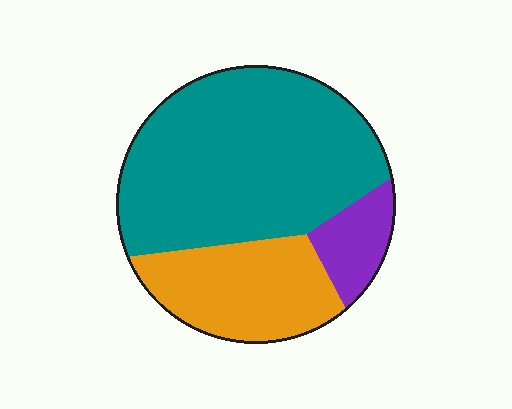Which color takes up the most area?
Teal, at roughly 65%.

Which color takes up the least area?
Purple, at roughly 10%.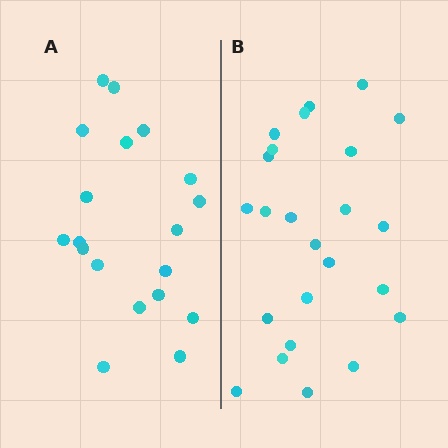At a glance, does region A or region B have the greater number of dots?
Region B (the right region) has more dots.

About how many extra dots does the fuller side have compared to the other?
Region B has about 5 more dots than region A.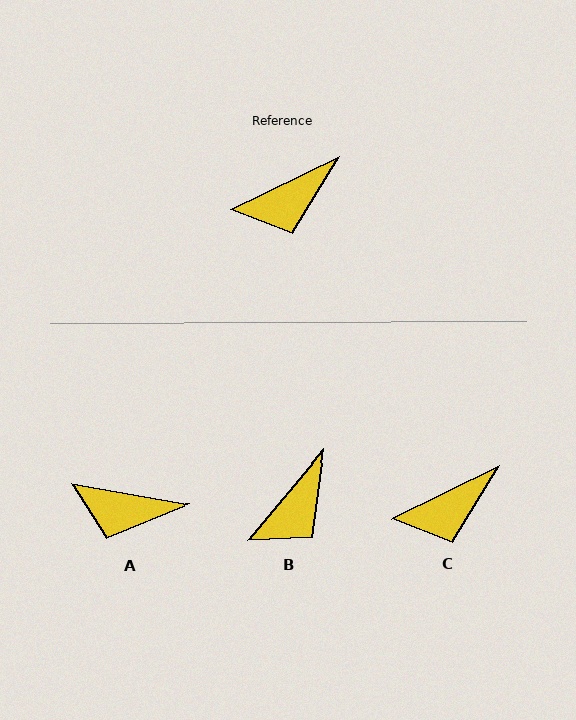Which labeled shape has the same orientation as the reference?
C.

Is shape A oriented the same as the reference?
No, it is off by about 36 degrees.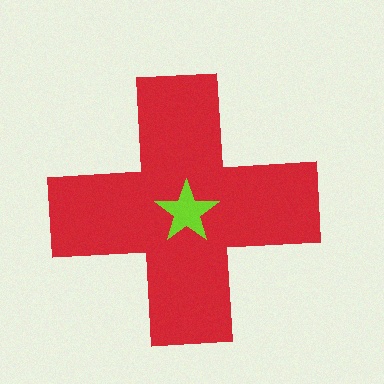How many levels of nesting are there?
2.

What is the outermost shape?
The red cross.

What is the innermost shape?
The lime star.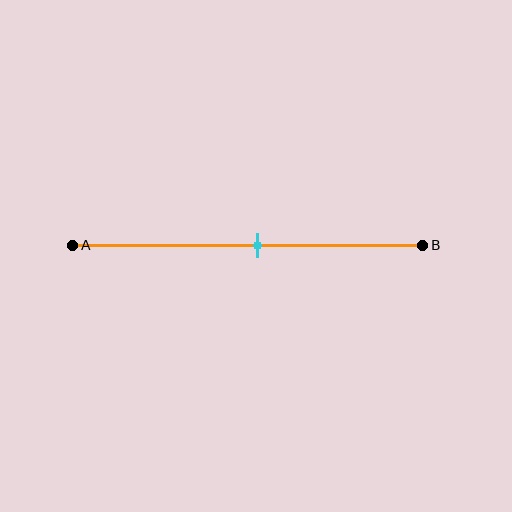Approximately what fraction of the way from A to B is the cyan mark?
The cyan mark is approximately 55% of the way from A to B.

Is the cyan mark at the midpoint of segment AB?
Yes, the mark is approximately at the midpoint.